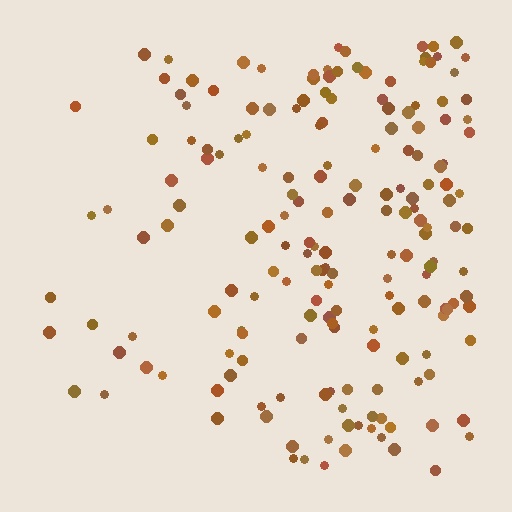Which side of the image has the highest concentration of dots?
The right.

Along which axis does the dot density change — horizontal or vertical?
Horizontal.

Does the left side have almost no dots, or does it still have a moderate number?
Still a moderate number, just noticeably fewer than the right.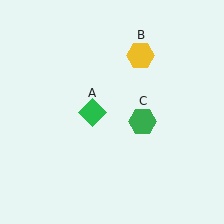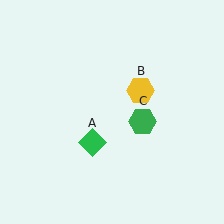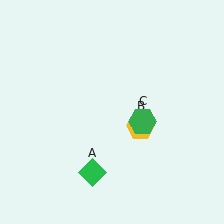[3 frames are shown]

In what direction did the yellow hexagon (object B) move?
The yellow hexagon (object B) moved down.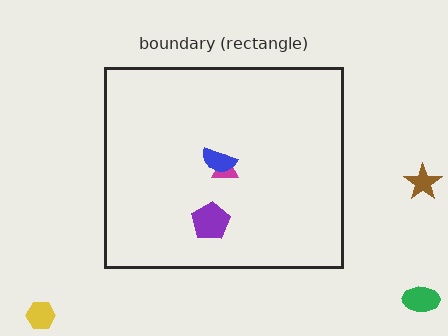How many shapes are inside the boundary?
3 inside, 3 outside.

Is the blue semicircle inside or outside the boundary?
Inside.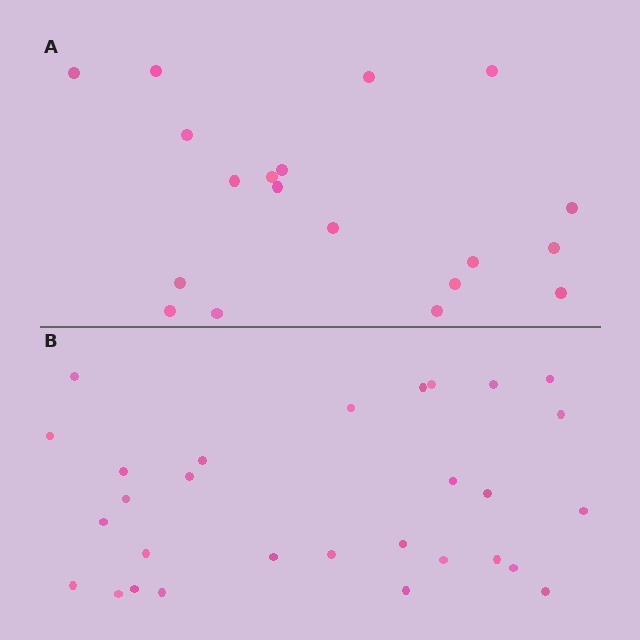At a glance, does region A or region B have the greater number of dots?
Region B (the bottom region) has more dots.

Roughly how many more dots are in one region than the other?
Region B has roughly 10 or so more dots than region A.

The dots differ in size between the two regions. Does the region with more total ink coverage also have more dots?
No. Region A has more total ink coverage because its dots are larger, but region B actually contains more individual dots. Total area can be misleading — the number of items is what matters here.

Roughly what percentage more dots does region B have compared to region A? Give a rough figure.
About 55% more.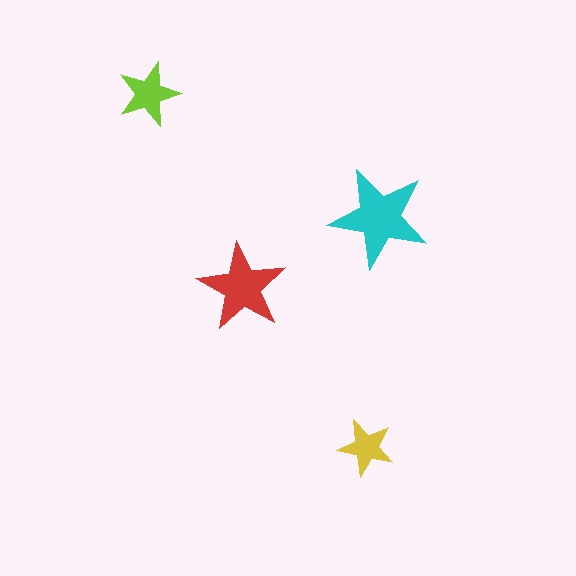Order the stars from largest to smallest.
the cyan one, the red one, the lime one, the yellow one.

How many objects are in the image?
There are 4 objects in the image.